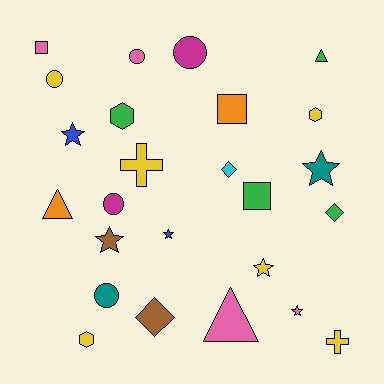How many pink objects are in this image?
There are 4 pink objects.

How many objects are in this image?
There are 25 objects.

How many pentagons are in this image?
There are no pentagons.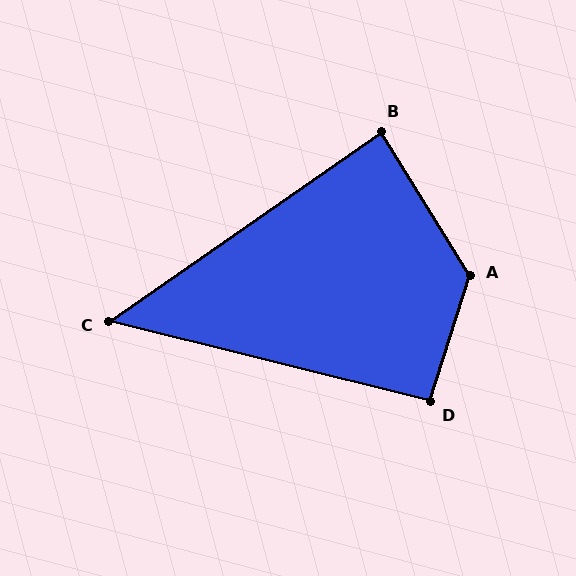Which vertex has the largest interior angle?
A, at approximately 131 degrees.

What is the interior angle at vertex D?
Approximately 93 degrees (approximately right).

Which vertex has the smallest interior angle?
C, at approximately 49 degrees.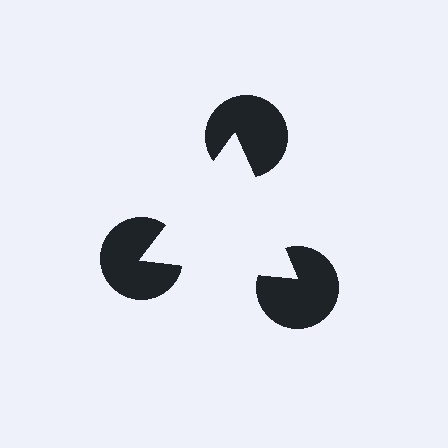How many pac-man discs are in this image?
There are 3 — one at each vertex of the illusory triangle.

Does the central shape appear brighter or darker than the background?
It typically appears slightly brighter than the background, even though no actual brightness change is drawn.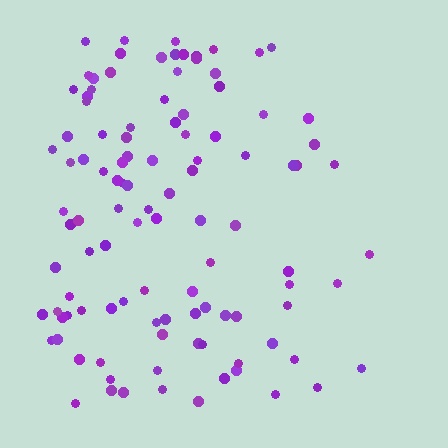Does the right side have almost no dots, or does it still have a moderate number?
Still a moderate number, just noticeably fewer than the left.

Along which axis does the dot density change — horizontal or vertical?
Horizontal.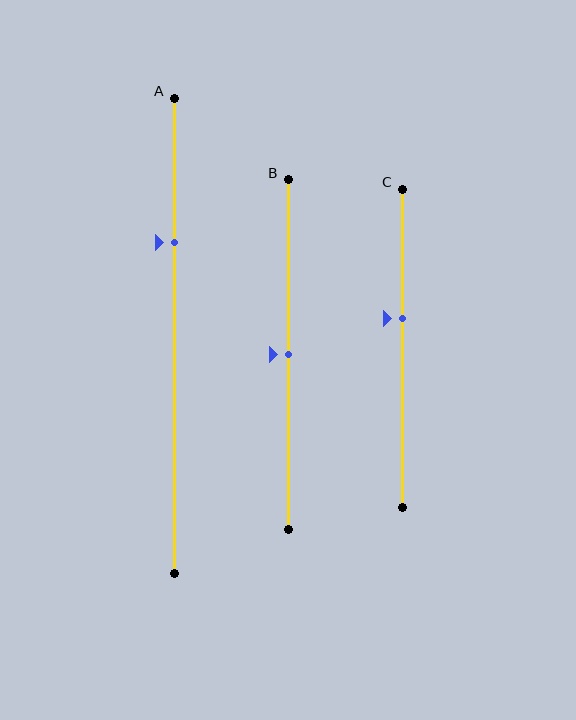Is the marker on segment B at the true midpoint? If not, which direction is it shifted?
Yes, the marker on segment B is at the true midpoint.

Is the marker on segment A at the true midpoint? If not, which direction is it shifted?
No, the marker on segment A is shifted upward by about 20% of the segment length.